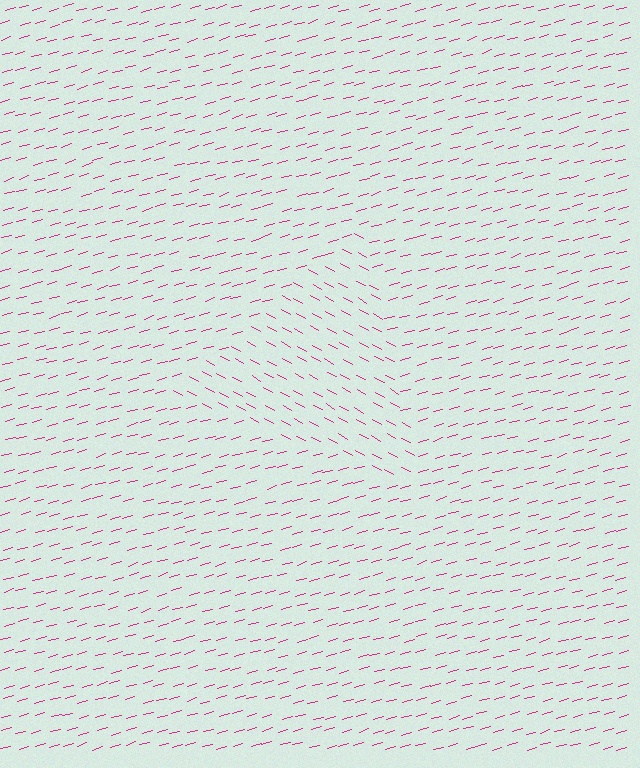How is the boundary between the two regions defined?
The boundary is defined purely by a change in line orientation (approximately 45 degrees difference). All lines are the same color and thickness.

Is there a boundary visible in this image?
Yes, there is a texture boundary formed by a change in line orientation.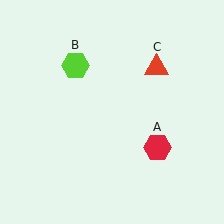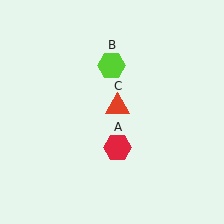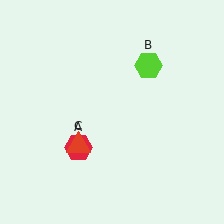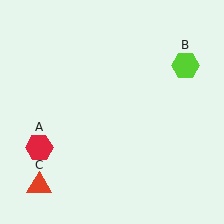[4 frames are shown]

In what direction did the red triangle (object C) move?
The red triangle (object C) moved down and to the left.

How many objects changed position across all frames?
3 objects changed position: red hexagon (object A), lime hexagon (object B), red triangle (object C).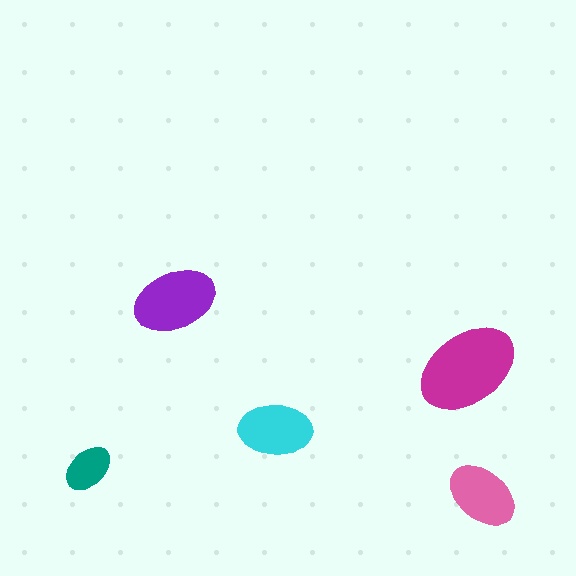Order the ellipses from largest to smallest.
the magenta one, the purple one, the cyan one, the pink one, the teal one.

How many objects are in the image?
There are 5 objects in the image.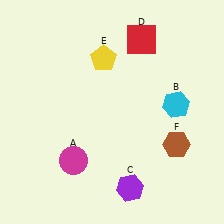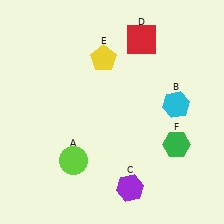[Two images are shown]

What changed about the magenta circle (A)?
In Image 1, A is magenta. In Image 2, it changed to lime.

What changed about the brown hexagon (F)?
In Image 1, F is brown. In Image 2, it changed to green.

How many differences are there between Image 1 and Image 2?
There are 2 differences between the two images.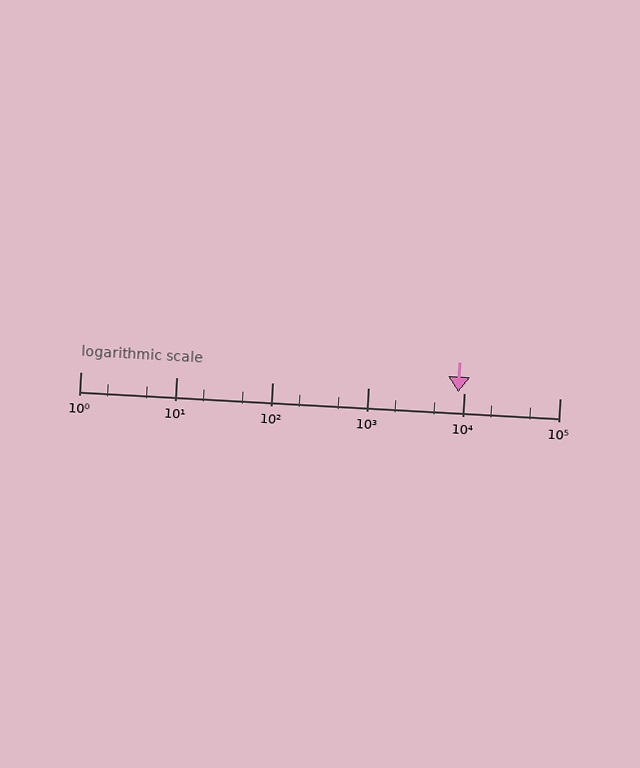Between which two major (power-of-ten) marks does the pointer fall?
The pointer is between 1000 and 10000.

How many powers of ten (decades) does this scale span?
The scale spans 5 decades, from 1 to 100000.